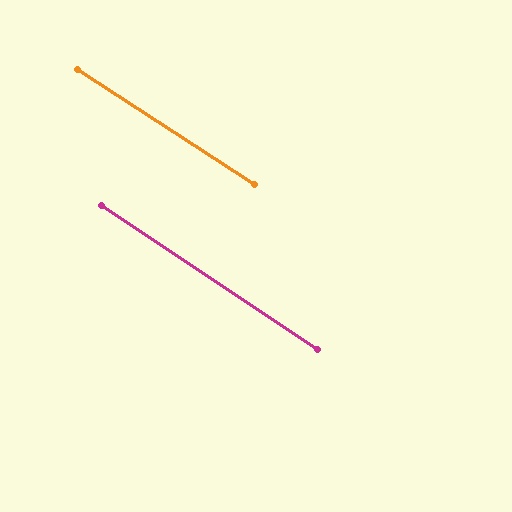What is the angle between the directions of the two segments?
Approximately 1 degree.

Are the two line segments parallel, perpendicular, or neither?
Parallel — their directions differ by only 0.9°.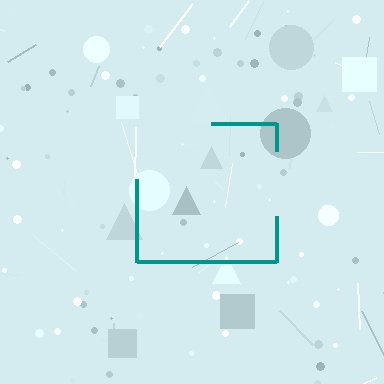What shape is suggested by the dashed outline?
The dashed outline suggests a square.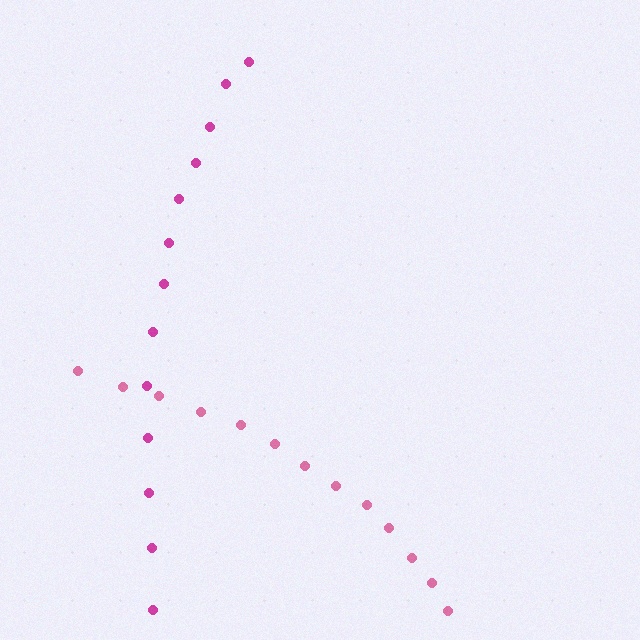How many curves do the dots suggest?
There are 2 distinct paths.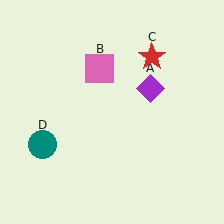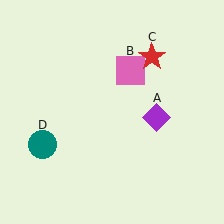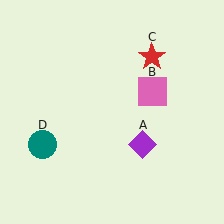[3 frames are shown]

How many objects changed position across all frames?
2 objects changed position: purple diamond (object A), pink square (object B).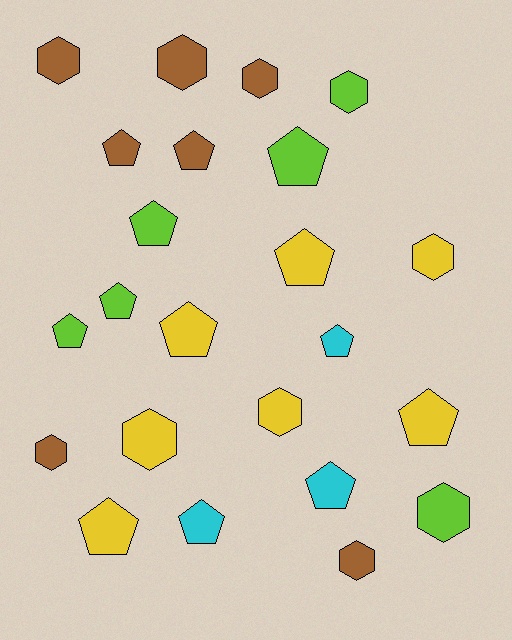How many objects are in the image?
There are 23 objects.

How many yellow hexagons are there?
There are 3 yellow hexagons.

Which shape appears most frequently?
Pentagon, with 13 objects.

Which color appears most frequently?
Brown, with 7 objects.